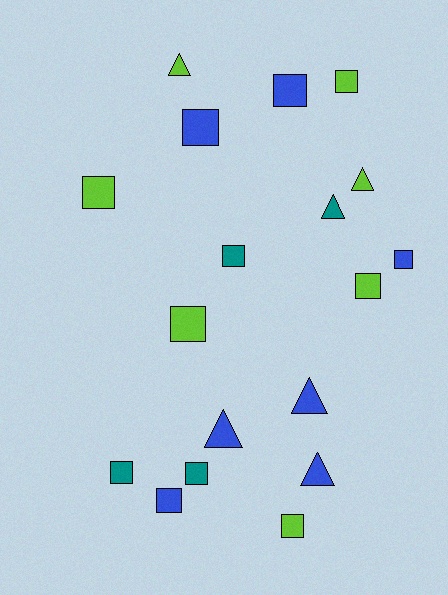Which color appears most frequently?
Blue, with 7 objects.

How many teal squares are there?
There are 3 teal squares.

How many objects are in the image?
There are 18 objects.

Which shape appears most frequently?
Square, with 12 objects.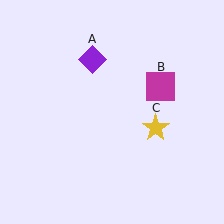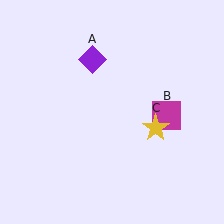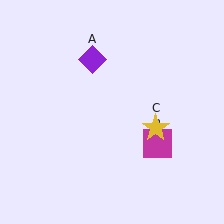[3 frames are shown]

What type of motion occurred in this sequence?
The magenta square (object B) rotated clockwise around the center of the scene.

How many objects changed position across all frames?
1 object changed position: magenta square (object B).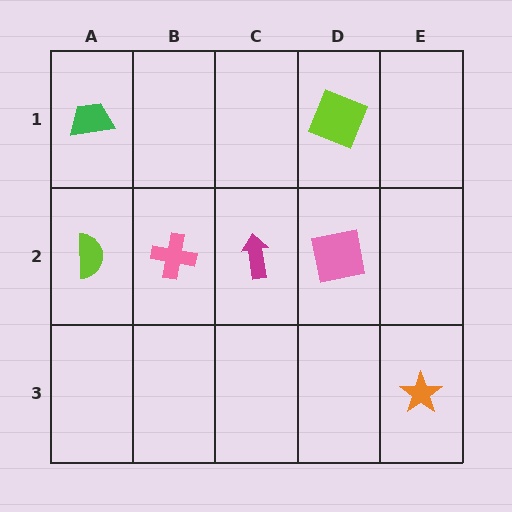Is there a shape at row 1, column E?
No, that cell is empty.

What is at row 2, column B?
A pink cross.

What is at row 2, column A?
A lime semicircle.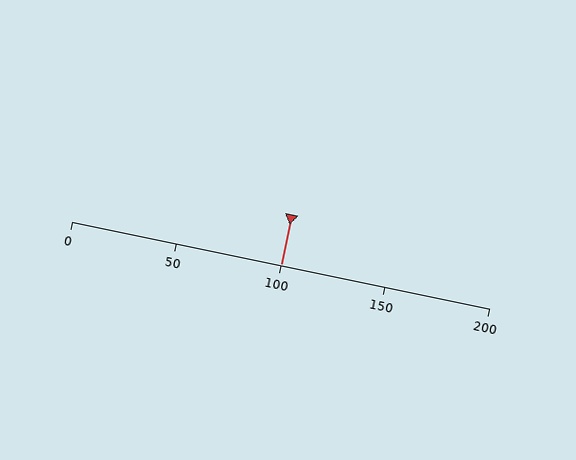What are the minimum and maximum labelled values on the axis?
The axis runs from 0 to 200.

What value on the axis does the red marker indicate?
The marker indicates approximately 100.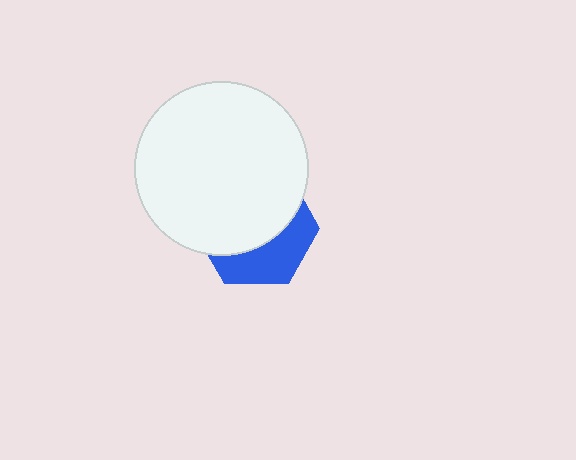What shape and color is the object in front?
The object in front is a white circle.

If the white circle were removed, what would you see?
You would see the complete blue hexagon.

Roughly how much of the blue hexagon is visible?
A small part of it is visible (roughly 37%).